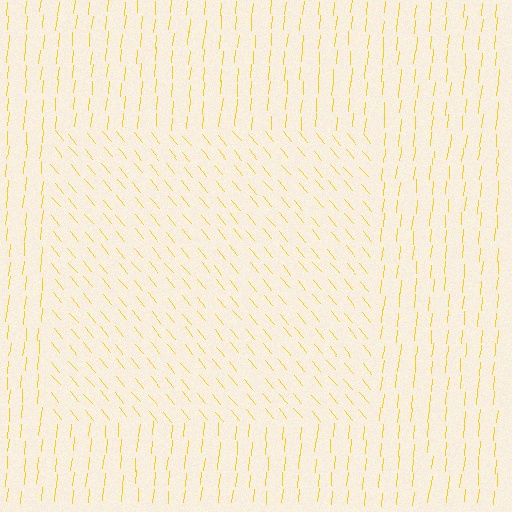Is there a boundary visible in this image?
Yes, there is a texture boundary formed by a change in line orientation.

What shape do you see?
I see a rectangle.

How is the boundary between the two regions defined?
The boundary is defined purely by a change in line orientation (approximately 45 degrees difference). All lines are the same color and thickness.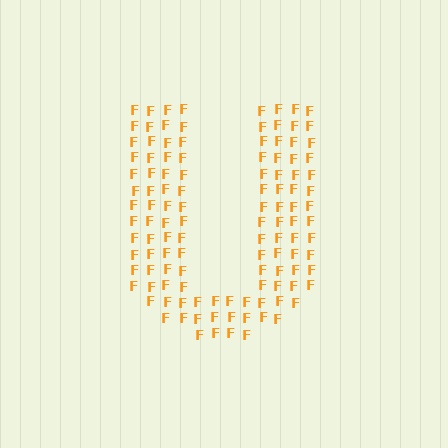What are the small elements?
The small elements are letter F's.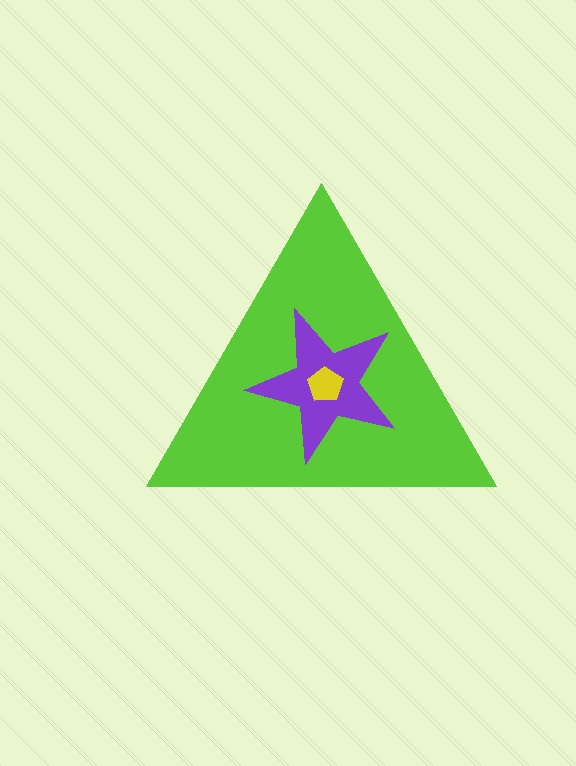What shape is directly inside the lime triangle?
The purple star.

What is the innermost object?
The yellow pentagon.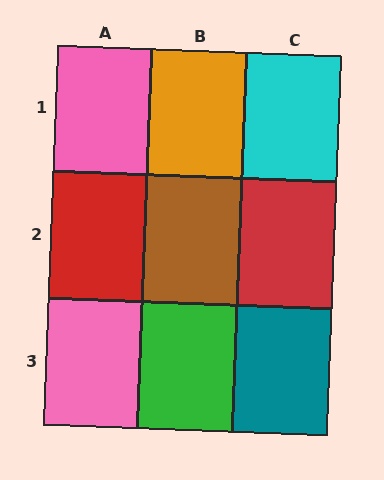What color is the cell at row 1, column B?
Orange.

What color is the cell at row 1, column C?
Cyan.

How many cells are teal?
1 cell is teal.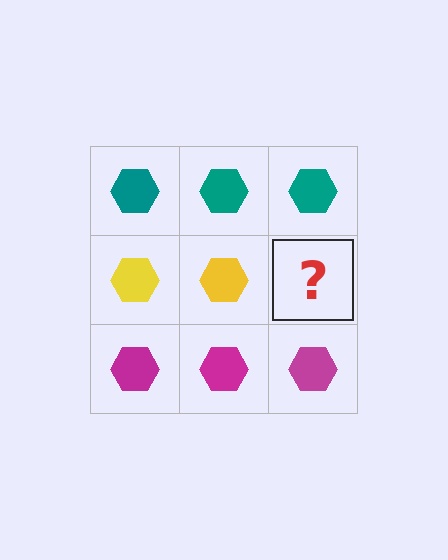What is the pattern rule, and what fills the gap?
The rule is that each row has a consistent color. The gap should be filled with a yellow hexagon.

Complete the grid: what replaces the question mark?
The question mark should be replaced with a yellow hexagon.